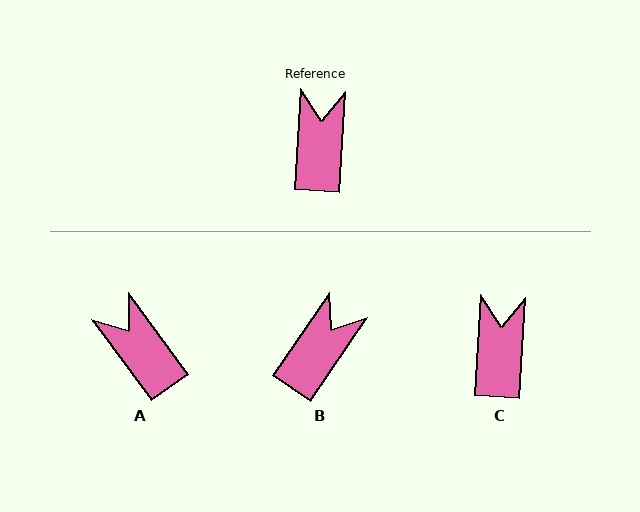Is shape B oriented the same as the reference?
No, it is off by about 31 degrees.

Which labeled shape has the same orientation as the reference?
C.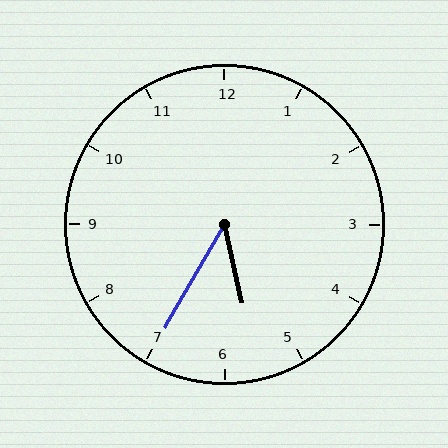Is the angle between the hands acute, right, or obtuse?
It is acute.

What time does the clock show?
5:35.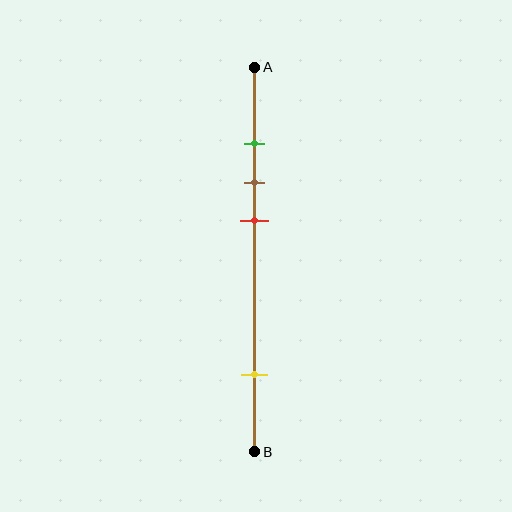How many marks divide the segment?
There are 4 marks dividing the segment.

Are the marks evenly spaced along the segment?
No, the marks are not evenly spaced.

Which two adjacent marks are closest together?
The green and brown marks are the closest adjacent pair.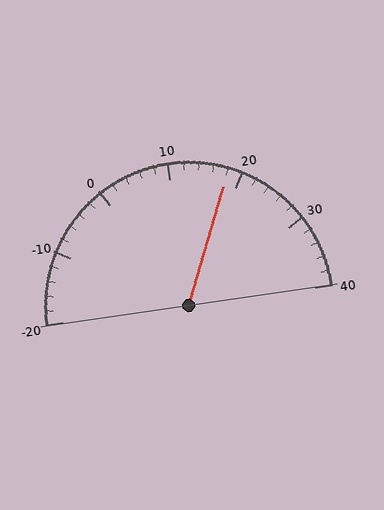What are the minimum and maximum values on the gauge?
The gauge ranges from -20 to 40.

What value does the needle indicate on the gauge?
The needle indicates approximately 18.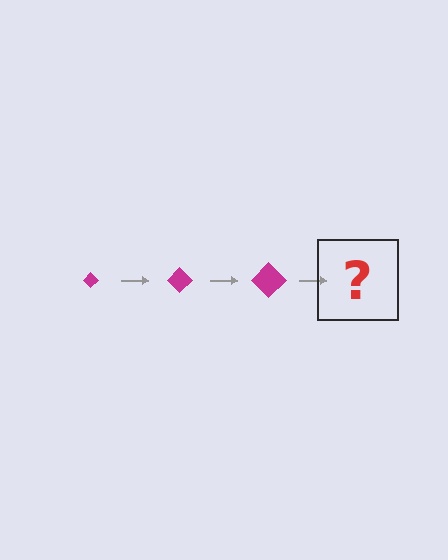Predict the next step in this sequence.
The next step is a magenta diamond, larger than the previous one.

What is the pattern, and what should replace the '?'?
The pattern is that the diamond gets progressively larger each step. The '?' should be a magenta diamond, larger than the previous one.